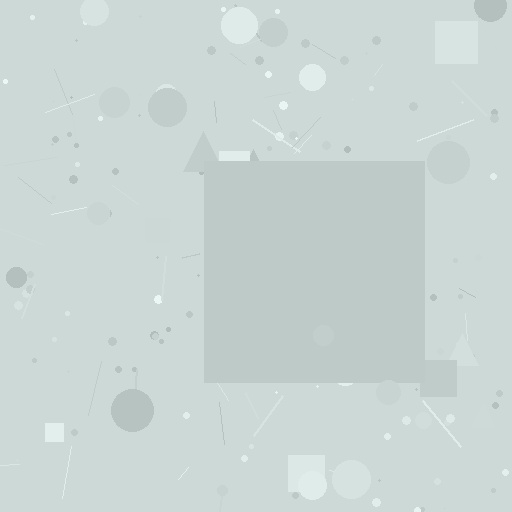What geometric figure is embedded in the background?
A square is embedded in the background.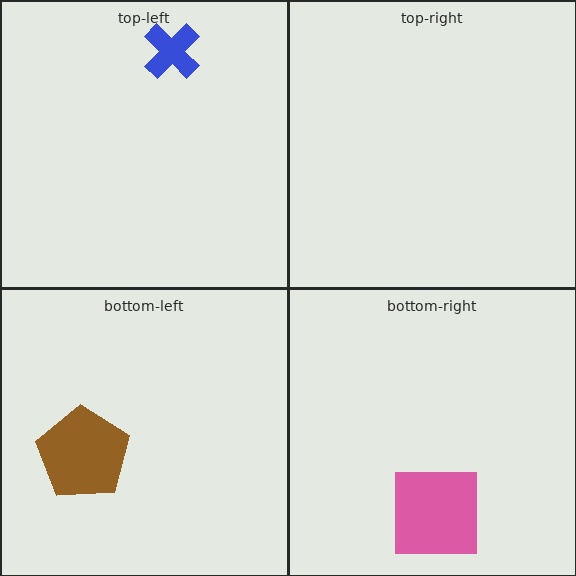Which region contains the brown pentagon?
The bottom-left region.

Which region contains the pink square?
The bottom-right region.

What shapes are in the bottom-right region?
The pink square.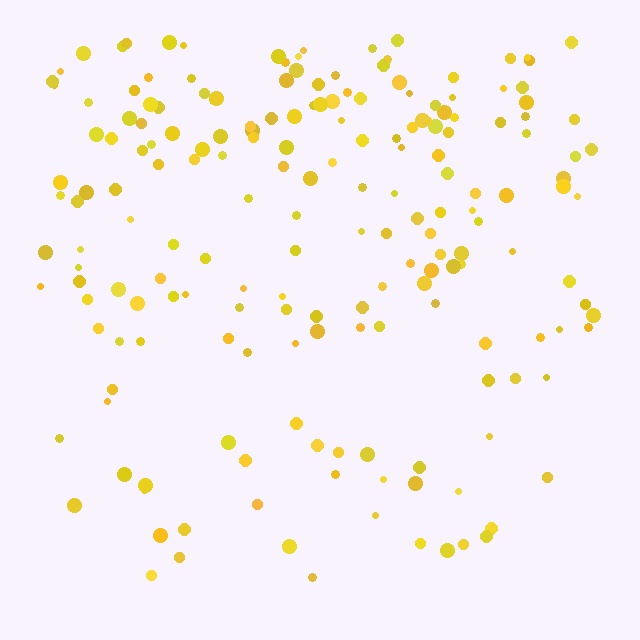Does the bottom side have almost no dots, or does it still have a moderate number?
Still a moderate number, just noticeably fewer than the top.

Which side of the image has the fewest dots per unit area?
The bottom.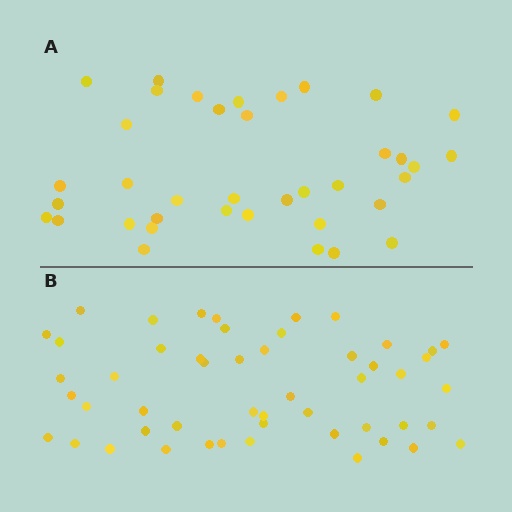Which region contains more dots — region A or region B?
Region B (the bottom region) has more dots.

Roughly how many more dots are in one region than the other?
Region B has approximately 15 more dots than region A.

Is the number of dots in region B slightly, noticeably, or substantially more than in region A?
Region B has noticeably more, but not dramatically so. The ratio is roughly 1.3 to 1.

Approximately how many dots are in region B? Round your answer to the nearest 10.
About 50 dots. (The exact count is 51, which rounds to 50.)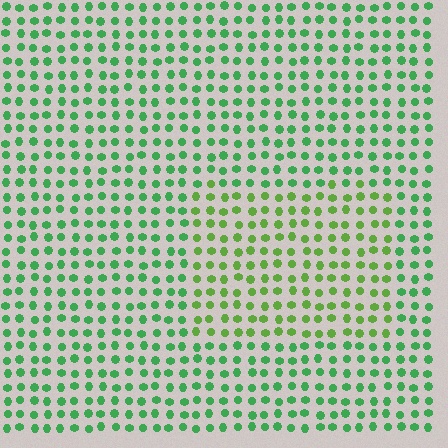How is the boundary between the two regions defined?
The boundary is defined purely by a slight shift in hue (about 30 degrees). Spacing, size, and orientation are identical on both sides.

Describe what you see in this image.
The image is filled with small green elements in a uniform arrangement. A rectangle-shaped region is visible where the elements are tinted to a slightly different hue, forming a subtle color boundary.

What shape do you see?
I see a rectangle.